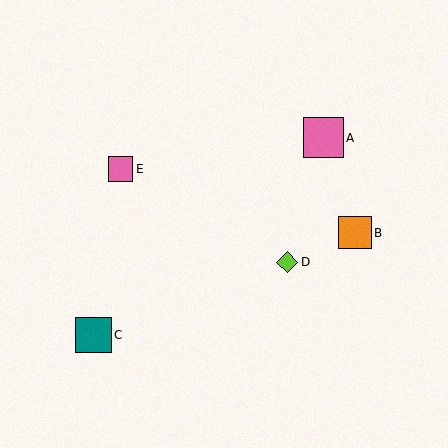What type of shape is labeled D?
Shape D is a lime diamond.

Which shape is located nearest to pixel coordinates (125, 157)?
The pink square (labeled E) at (121, 169) is nearest to that location.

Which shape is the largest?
The pink square (labeled A) is the largest.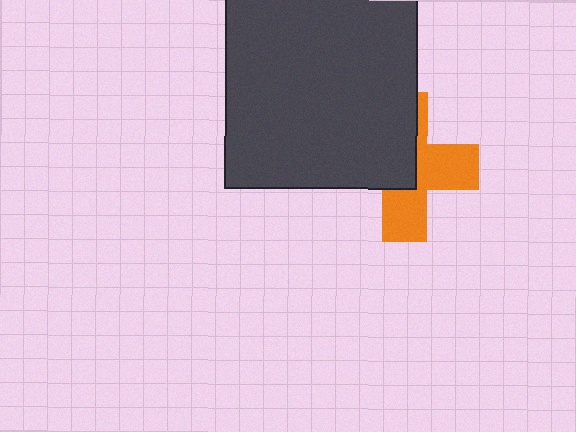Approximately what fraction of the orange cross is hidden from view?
Roughly 51% of the orange cross is hidden behind the dark gray square.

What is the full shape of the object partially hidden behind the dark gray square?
The partially hidden object is an orange cross.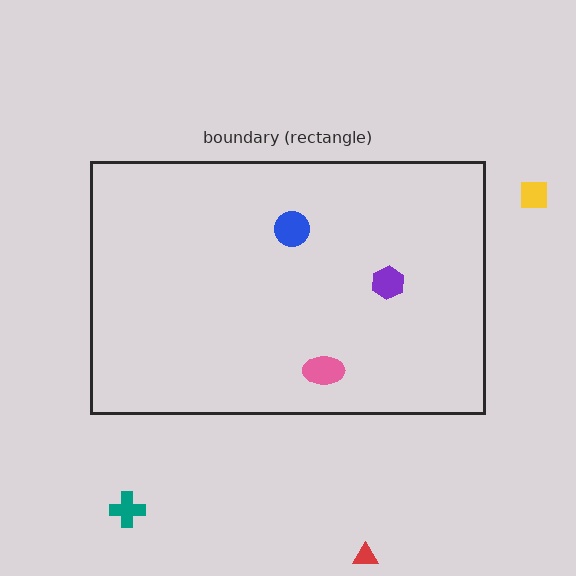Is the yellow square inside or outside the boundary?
Outside.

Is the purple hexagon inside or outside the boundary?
Inside.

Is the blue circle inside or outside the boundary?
Inside.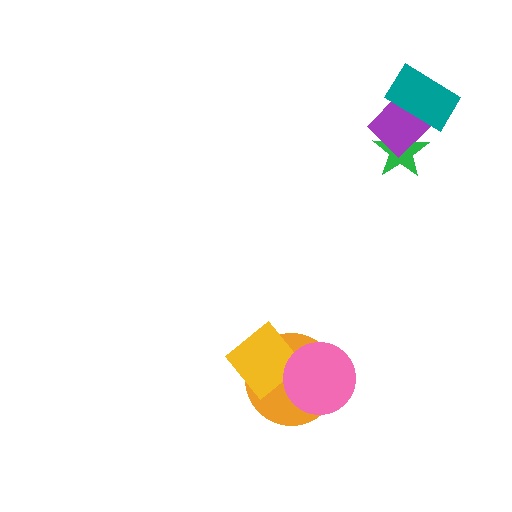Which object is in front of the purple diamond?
The teal rectangle is in front of the purple diamond.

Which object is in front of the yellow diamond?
The pink circle is in front of the yellow diamond.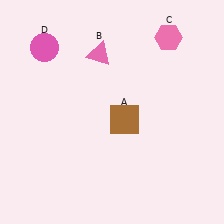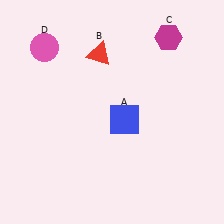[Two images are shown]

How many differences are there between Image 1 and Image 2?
There are 3 differences between the two images.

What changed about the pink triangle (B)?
In Image 1, B is pink. In Image 2, it changed to red.